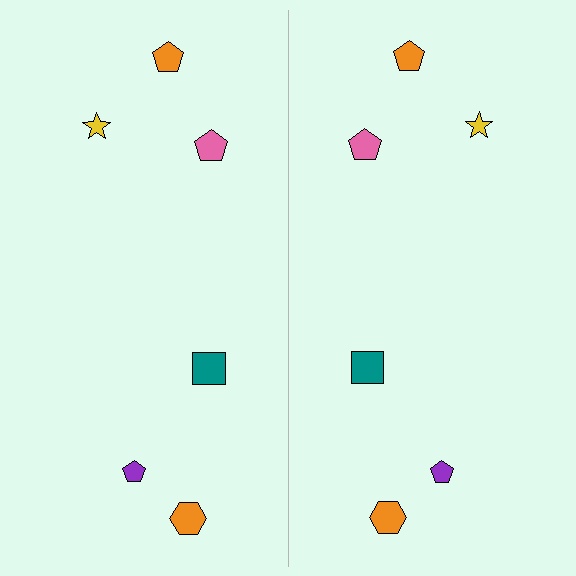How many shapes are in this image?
There are 12 shapes in this image.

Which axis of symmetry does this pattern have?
The pattern has a vertical axis of symmetry running through the center of the image.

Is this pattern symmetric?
Yes, this pattern has bilateral (reflection) symmetry.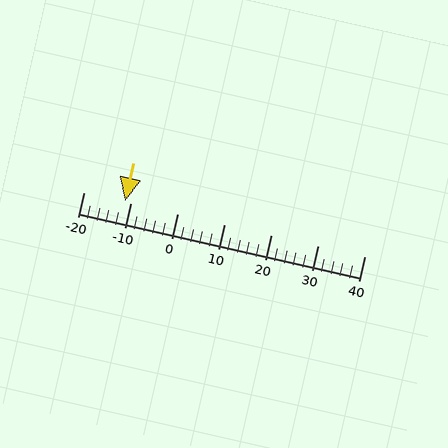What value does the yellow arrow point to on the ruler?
The yellow arrow points to approximately -11.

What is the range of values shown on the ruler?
The ruler shows values from -20 to 40.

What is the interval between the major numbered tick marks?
The major tick marks are spaced 10 units apart.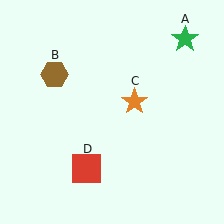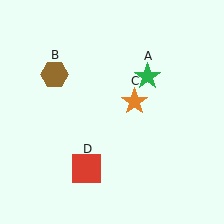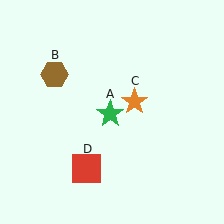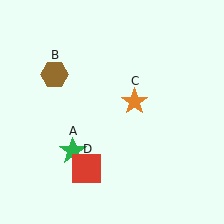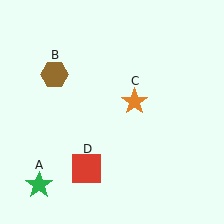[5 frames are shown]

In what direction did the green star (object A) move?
The green star (object A) moved down and to the left.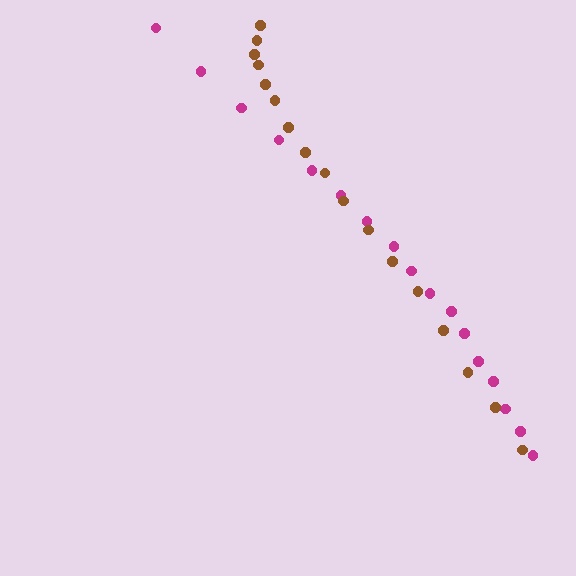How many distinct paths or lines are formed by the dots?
There are 2 distinct paths.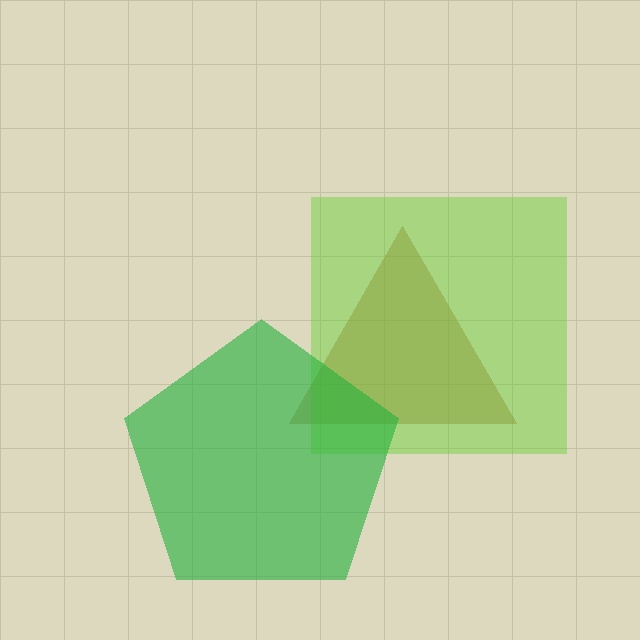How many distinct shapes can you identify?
There are 3 distinct shapes: a brown triangle, a lime square, a green pentagon.